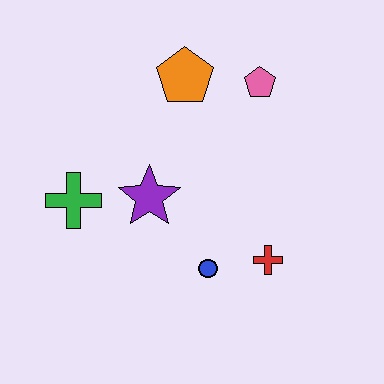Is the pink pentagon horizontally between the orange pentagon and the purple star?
No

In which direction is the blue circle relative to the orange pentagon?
The blue circle is below the orange pentagon.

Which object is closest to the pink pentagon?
The orange pentagon is closest to the pink pentagon.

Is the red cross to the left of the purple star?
No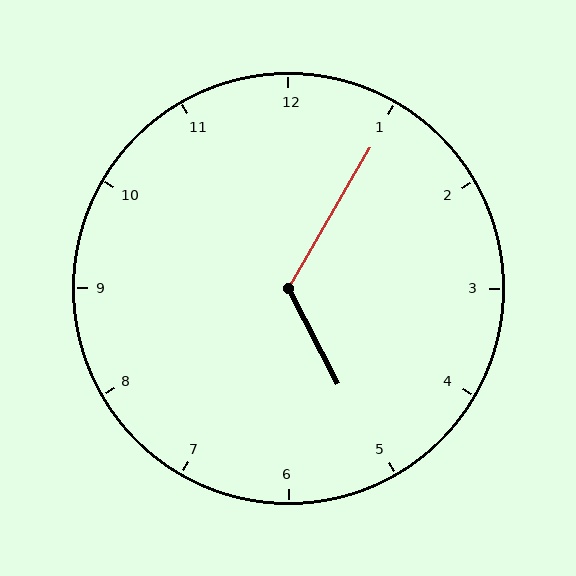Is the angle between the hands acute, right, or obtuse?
It is obtuse.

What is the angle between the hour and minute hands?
Approximately 122 degrees.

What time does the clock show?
5:05.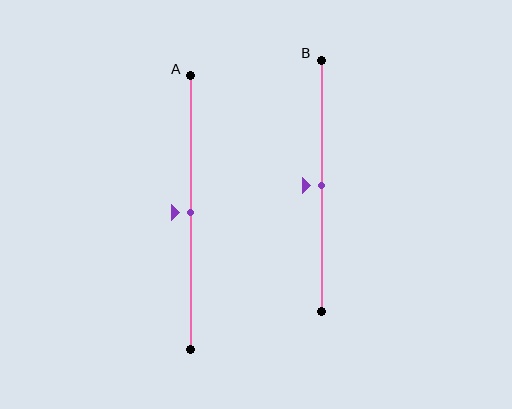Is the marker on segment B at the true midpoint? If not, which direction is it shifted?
Yes, the marker on segment B is at the true midpoint.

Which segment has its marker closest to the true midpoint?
Segment A has its marker closest to the true midpoint.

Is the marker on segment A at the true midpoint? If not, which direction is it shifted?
Yes, the marker on segment A is at the true midpoint.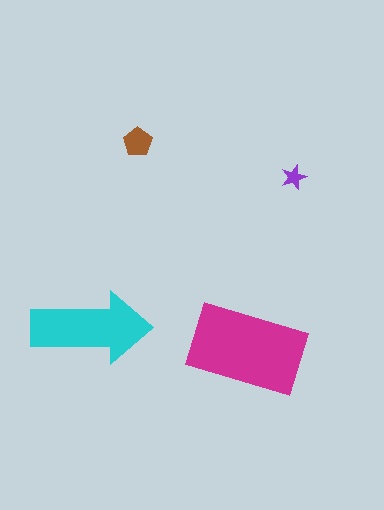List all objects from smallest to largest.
The purple star, the brown pentagon, the cyan arrow, the magenta rectangle.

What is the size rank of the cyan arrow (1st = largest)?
2nd.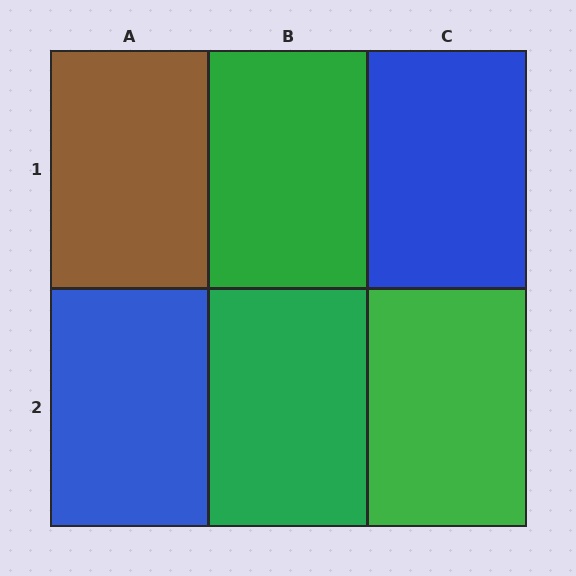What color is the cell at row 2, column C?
Green.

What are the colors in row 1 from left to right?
Brown, green, blue.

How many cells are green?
3 cells are green.